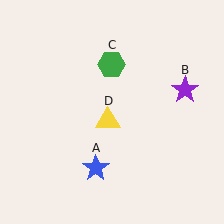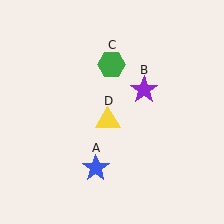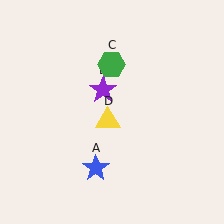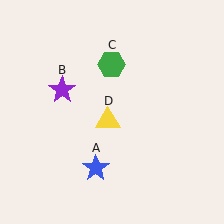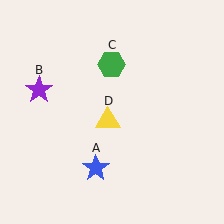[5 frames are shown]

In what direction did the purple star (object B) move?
The purple star (object B) moved left.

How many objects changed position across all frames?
1 object changed position: purple star (object B).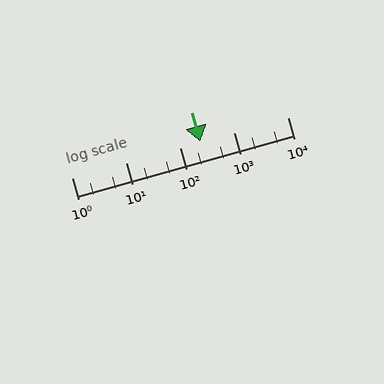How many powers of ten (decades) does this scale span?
The scale spans 4 decades, from 1 to 10000.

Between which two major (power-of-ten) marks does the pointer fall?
The pointer is between 100 and 1000.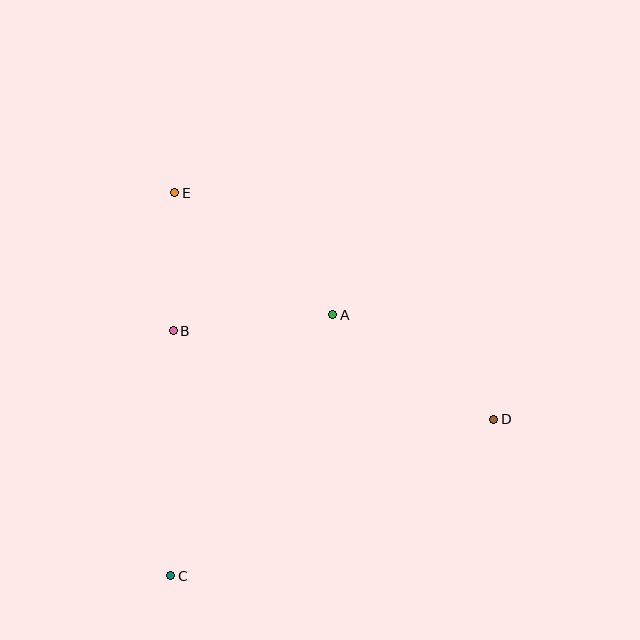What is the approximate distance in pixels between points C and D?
The distance between C and D is approximately 359 pixels.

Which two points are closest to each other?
Points B and E are closest to each other.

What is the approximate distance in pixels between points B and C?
The distance between B and C is approximately 245 pixels.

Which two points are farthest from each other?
Points D and E are farthest from each other.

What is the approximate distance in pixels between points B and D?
The distance between B and D is approximately 332 pixels.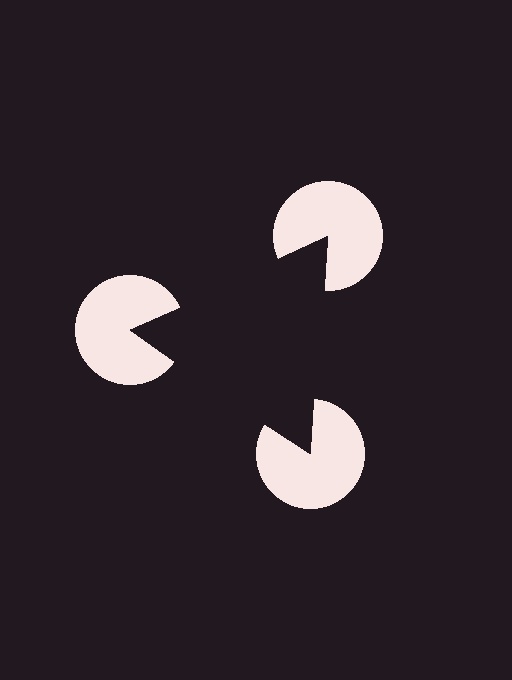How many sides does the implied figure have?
3 sides.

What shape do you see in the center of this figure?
An illusory triangle — its edges are inferred from the aligned wedge cuts in the pac-man discs, not physically drawn.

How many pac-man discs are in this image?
There are 3 — one at each vertex of the illusory triangle.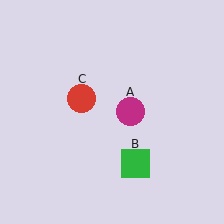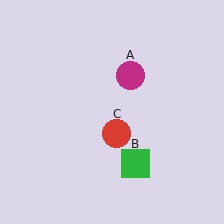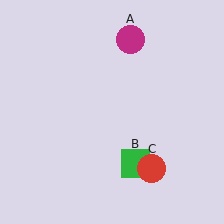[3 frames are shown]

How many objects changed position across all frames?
2 objects changed position: magenta circle (object A), red circle (object C).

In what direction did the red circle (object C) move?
The red circle (object C) moved down and to the right.